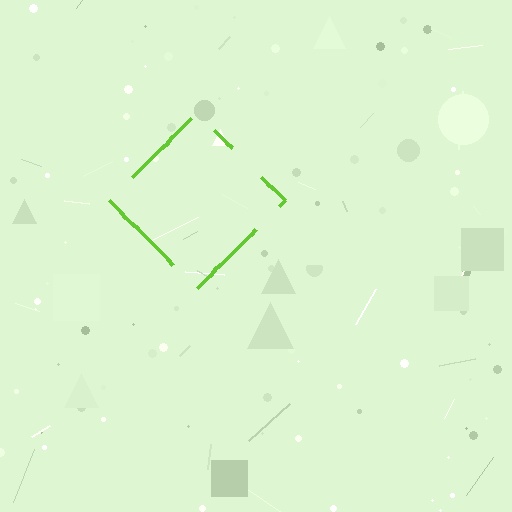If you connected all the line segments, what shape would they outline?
They would outline a diamond.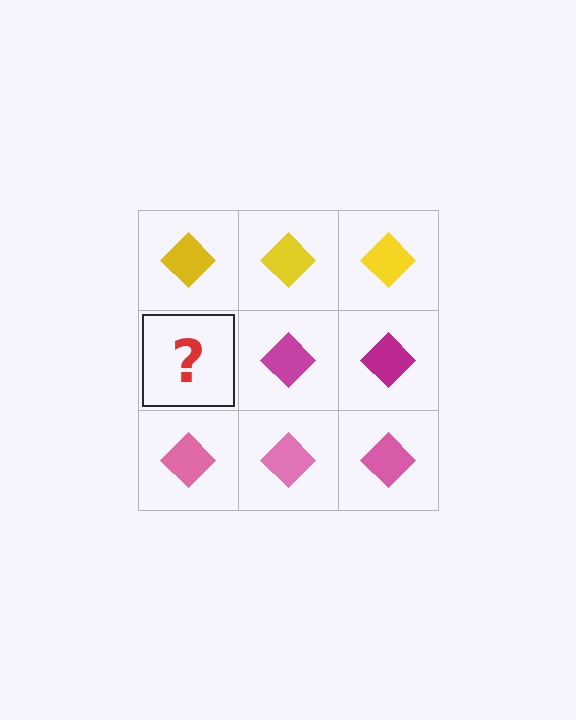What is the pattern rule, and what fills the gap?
The rule is that each row has a consistent color. The gap should be filled with a magenta diamond.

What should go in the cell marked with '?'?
The missing cell should contain a magenta diamond.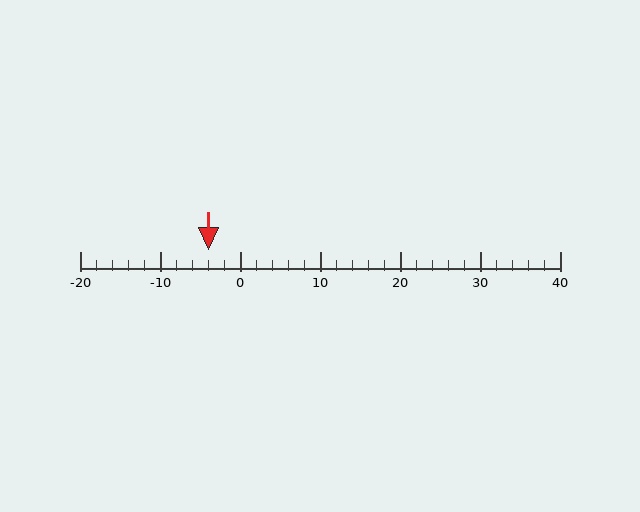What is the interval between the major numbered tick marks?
The major tick marks are spaced 10 units apart.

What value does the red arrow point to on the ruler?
The red arrow points to approximately -4.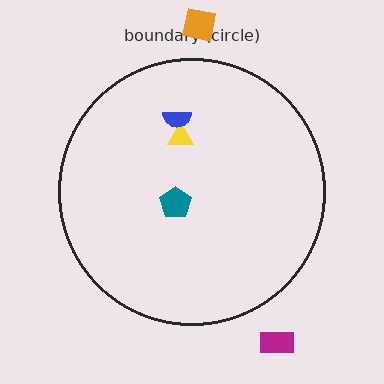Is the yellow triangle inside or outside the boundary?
Inside.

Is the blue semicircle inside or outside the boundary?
Inside.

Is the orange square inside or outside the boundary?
Outside.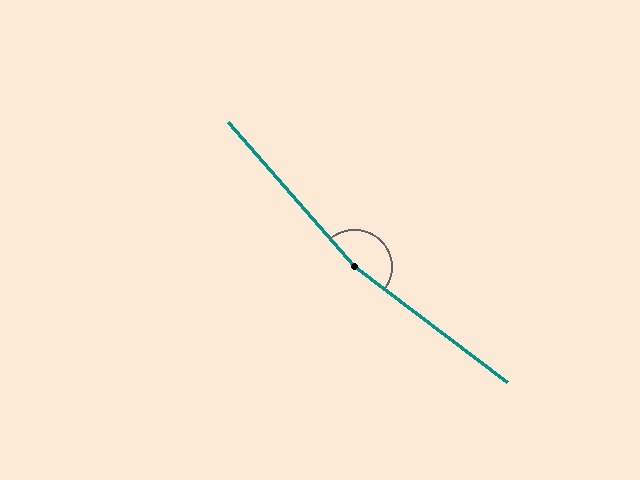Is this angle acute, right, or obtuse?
It is obtuse.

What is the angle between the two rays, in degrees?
Approximately 168 degrees.